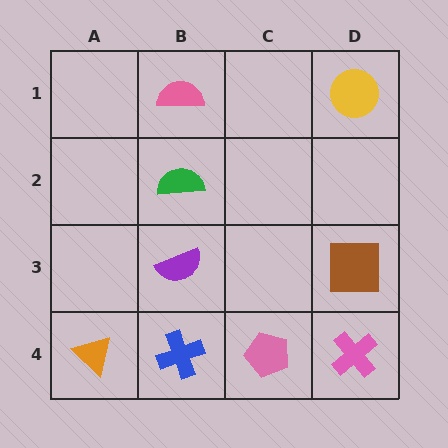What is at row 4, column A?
An orange triangle.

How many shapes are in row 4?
4 shapes.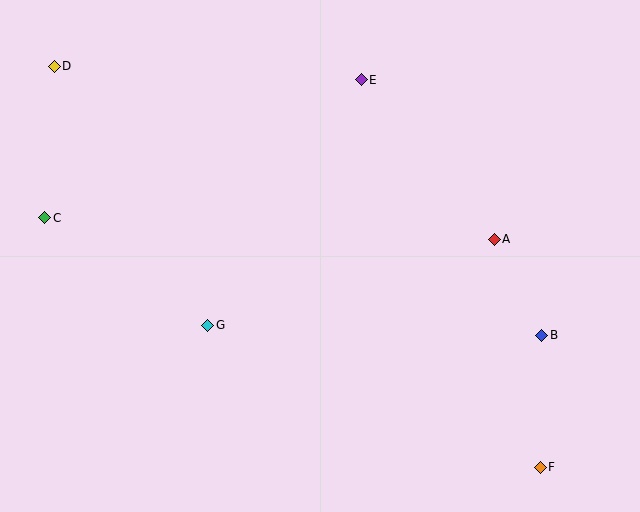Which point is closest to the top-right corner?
Point A is closest to the top-right corner.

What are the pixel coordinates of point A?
Point A is at (494, 239).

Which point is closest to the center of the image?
Point G at (208, 325) is closest to the center.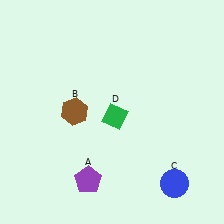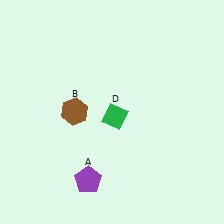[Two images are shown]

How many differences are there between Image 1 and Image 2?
There is 1 difference between the two images.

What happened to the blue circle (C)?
The blue circle (C) was removed in Image 2. It was in the bottom-right area of Image 1.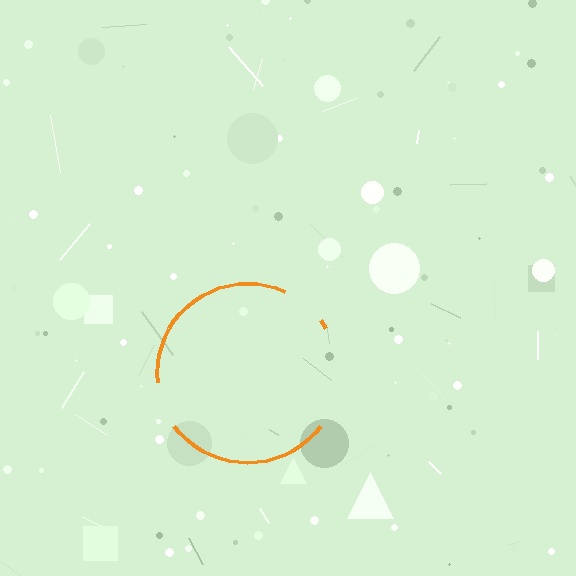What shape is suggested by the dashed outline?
The dashed outline suggests a circle.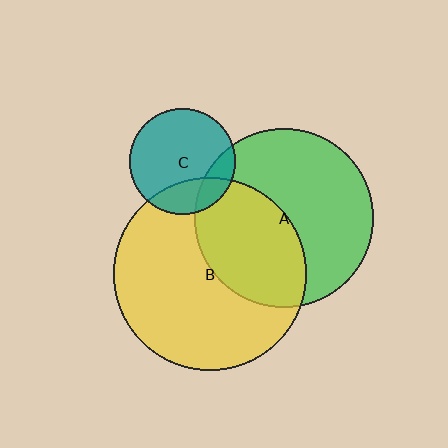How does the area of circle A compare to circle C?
Approximately 2.9 times.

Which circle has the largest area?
Circle B (yellow).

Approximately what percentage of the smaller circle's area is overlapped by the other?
Approximately 25%.